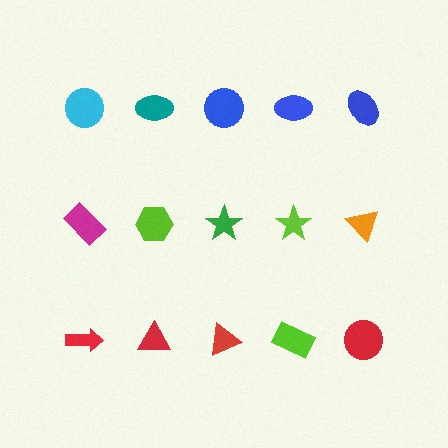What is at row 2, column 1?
A magenta rectangle.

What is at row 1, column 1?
A cyan circle.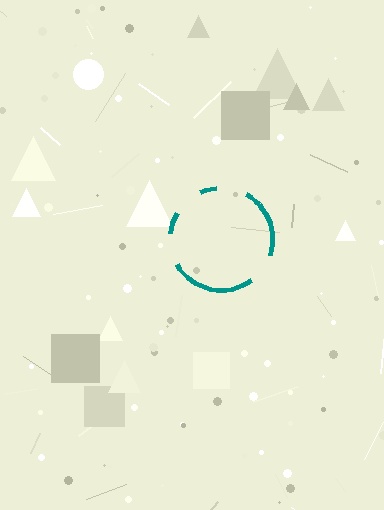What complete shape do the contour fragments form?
The contour fragments form a circle.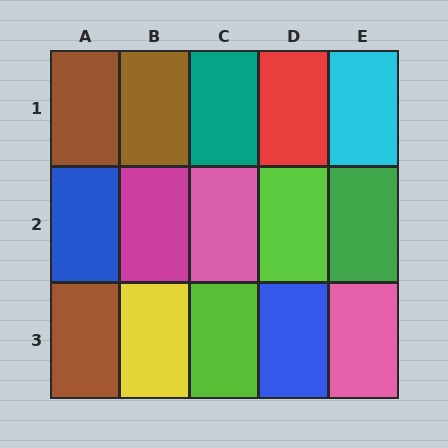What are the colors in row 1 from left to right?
Brown, brown, teal, red, cyan.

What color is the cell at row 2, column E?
Green.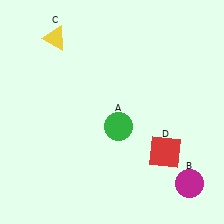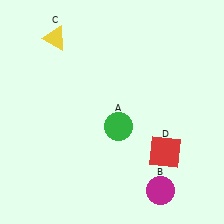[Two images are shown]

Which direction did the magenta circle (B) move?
The magenta circle (B) moved left.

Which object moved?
The magenta circle (B) moved left.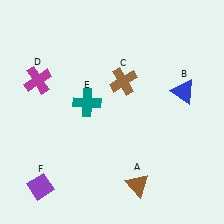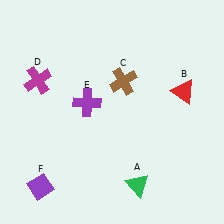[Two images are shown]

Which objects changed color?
A changed from brown to green. B changed from blue to red. E changed from teal to purple.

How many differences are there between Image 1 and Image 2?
There are 3 differences between the two images.